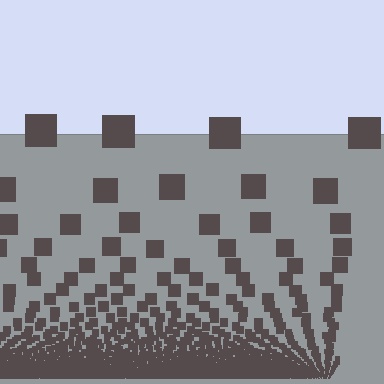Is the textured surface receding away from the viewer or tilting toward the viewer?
The surface appears to tilt toward the viewer. Texture elements get larger and sparser toward the top.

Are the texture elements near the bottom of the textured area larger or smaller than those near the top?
Smaller. The gradient is inverted — elements near the bottom are smaller and denser.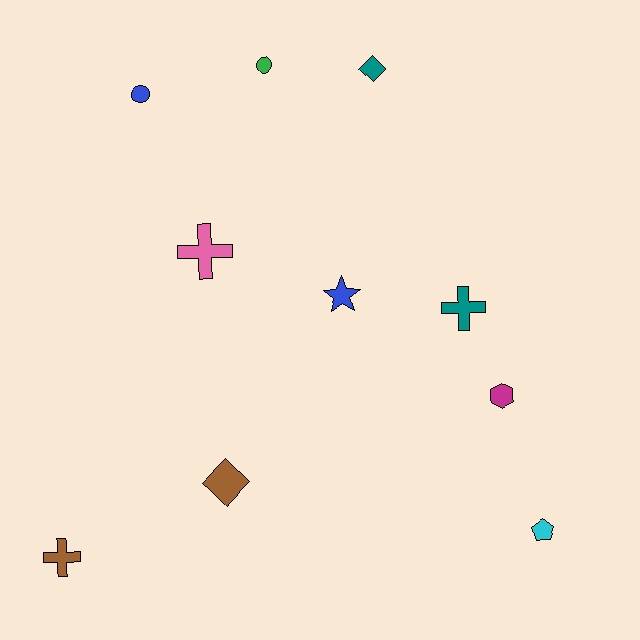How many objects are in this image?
There are 10 objects.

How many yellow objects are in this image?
There are no yellow objects.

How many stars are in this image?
There is 1 star.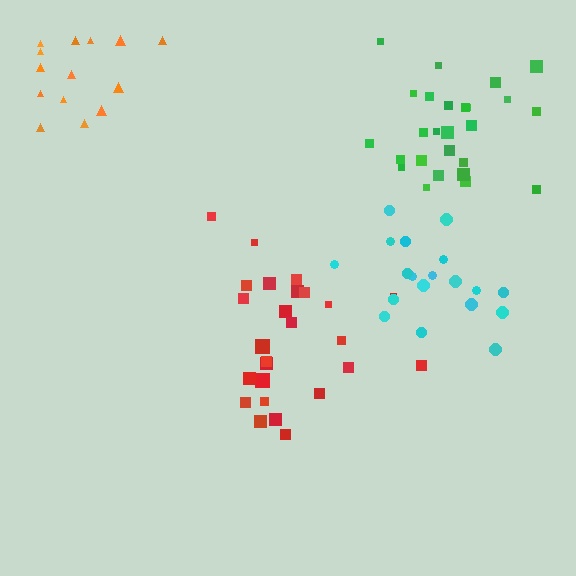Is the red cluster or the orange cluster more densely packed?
Red.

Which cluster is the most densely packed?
Cyan.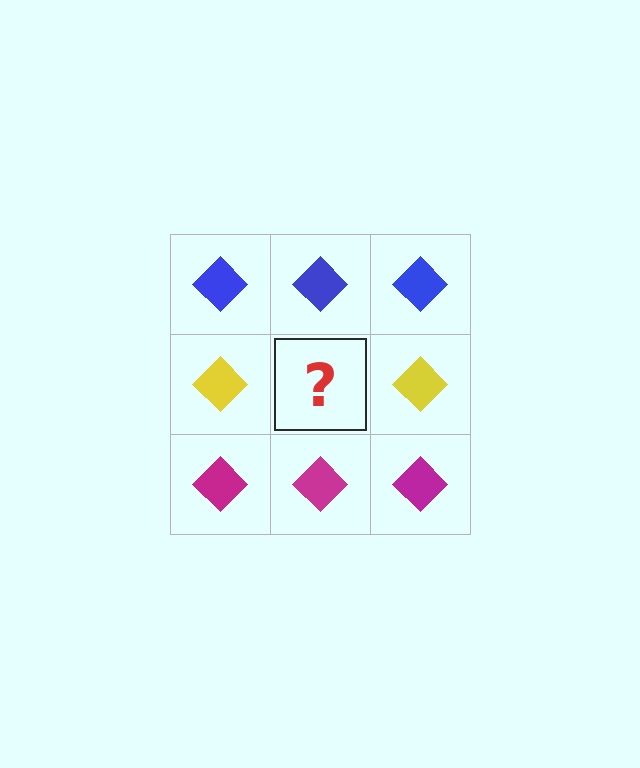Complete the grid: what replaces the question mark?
The question mark should be replaced with a yellow diamond.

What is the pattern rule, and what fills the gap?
The rule is that each row has a consistent color. The gap should be filled with a yellow diamond.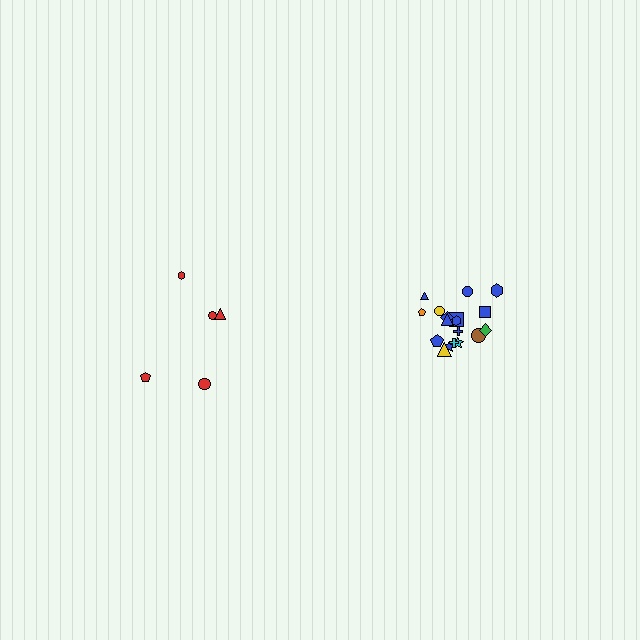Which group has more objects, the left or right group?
The right group.